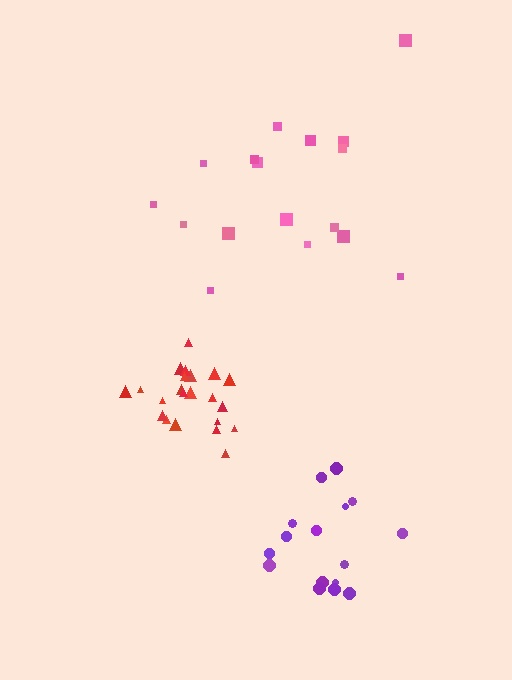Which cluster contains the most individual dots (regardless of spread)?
Red (22).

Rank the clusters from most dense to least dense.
red, purple, pink.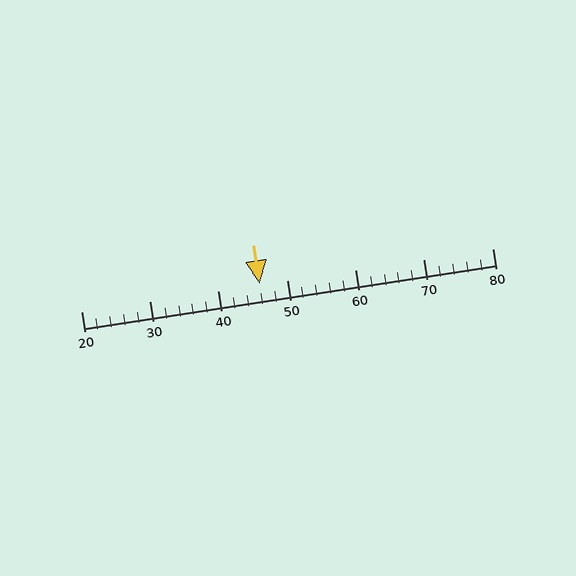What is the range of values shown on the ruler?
The ruler shows values from 20 to 80.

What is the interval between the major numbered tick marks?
The major tick marks are spaced 10 units apart.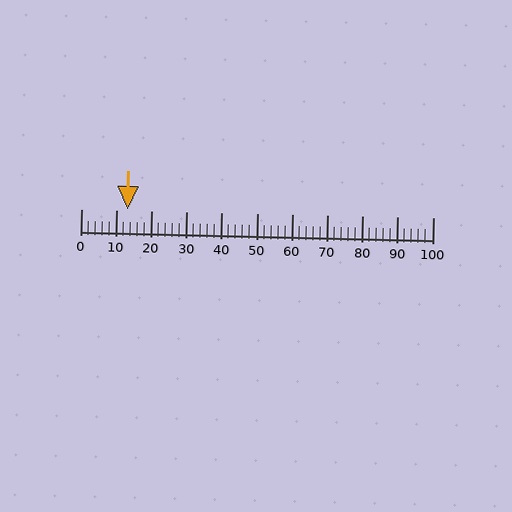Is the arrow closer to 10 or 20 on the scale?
The arrow is closer to 10.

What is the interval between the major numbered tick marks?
The major tick marks are spaced 10 units apart.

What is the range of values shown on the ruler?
The ruler shows values from 0 to 100.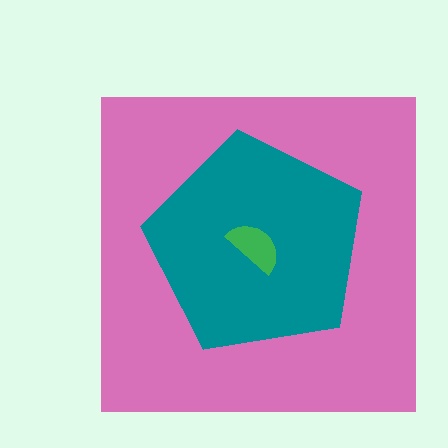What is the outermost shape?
The pink square.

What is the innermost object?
The green semicircle.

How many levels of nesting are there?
3.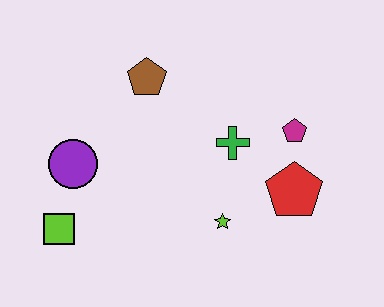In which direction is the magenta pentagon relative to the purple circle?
The magenta pentagon is to the right of the purple circle.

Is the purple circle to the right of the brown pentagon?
No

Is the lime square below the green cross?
Yes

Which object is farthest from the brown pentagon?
The red pentagon is farthest from the brown pentagon.